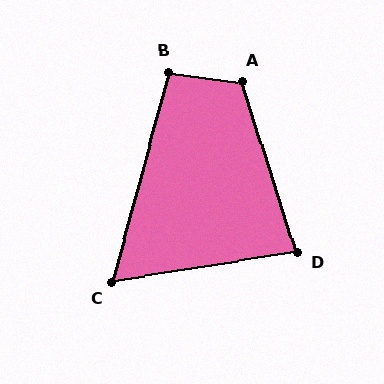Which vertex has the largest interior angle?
A, at approximately 114 degrees.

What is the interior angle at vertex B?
Approximately 99 degrees (obtuse).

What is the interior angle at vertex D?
Approximately 81 degrees (acute).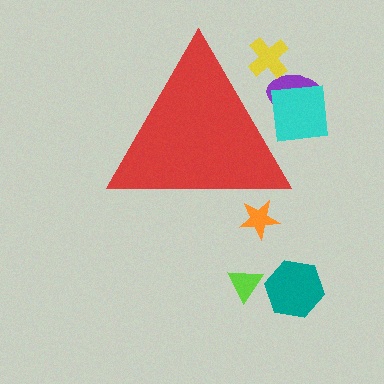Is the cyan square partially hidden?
Yes, the cyan square is partially hidden behind the red triangle.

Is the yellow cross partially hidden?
Yes, the yellow cross is partially hidden behind the red triangle.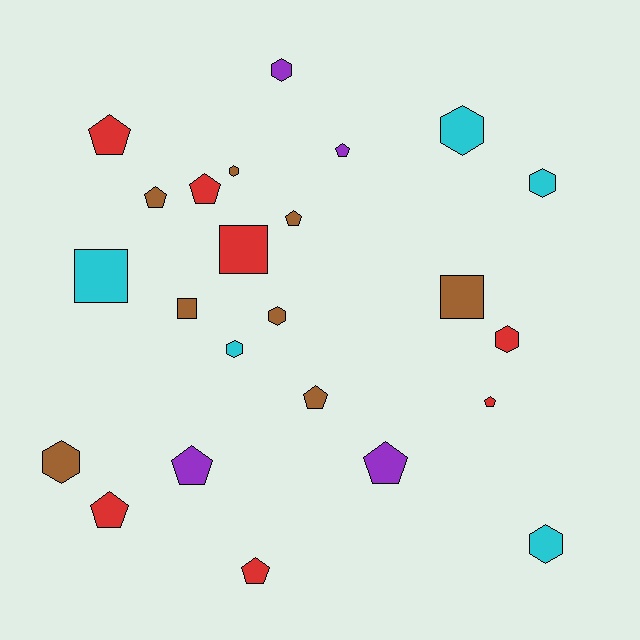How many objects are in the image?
There are 24 objects.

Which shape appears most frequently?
Pentagon, with 11 objects.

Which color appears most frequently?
Brown, with 8 objects.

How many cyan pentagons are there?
There are no cyan pentagons.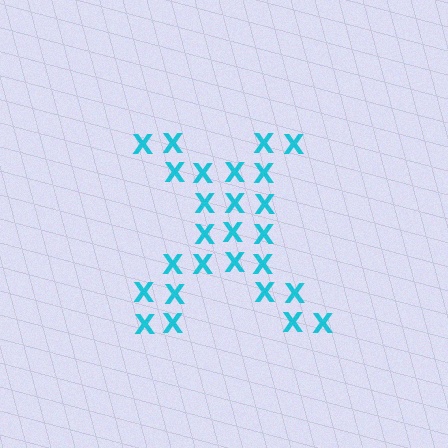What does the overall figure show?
The overall figure shows the letter X.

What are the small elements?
The small elements are letter X's.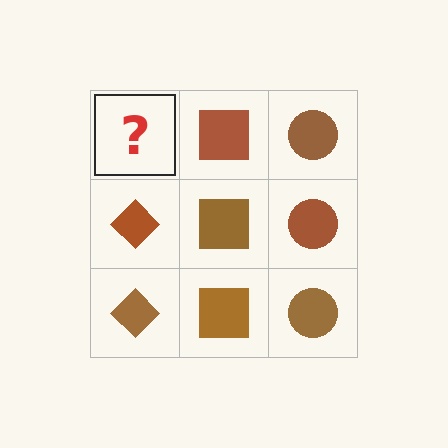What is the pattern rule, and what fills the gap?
The rule is that each column has a consistent shape. The gap should be filled with a brown diamond.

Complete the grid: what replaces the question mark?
The question mark should be replaced with a brown diamond.